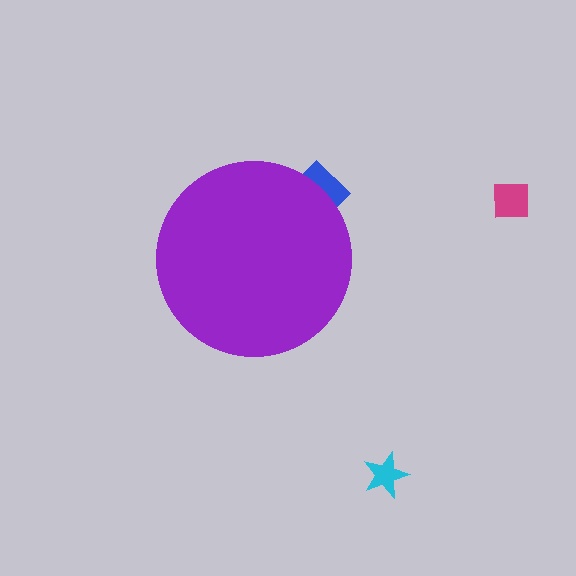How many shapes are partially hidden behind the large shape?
1 shape is partially hidden.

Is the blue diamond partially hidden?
Yes, the blue diamond is partially hidden behind the purple circle.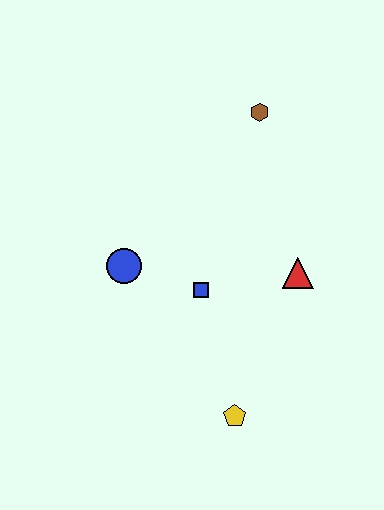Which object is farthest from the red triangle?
The blue circle is farthest from the red triangle.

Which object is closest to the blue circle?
The blue square is closest to the blue circle.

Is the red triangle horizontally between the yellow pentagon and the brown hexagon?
No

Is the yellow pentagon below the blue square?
Yes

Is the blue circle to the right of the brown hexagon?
No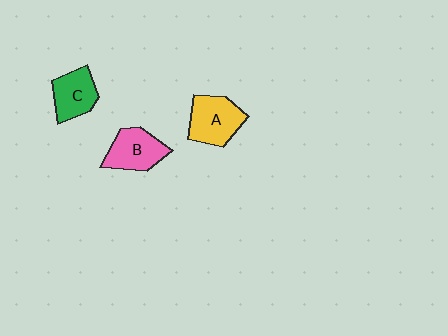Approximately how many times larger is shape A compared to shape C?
Approximately 1.2 times.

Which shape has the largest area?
Shape A (yellow).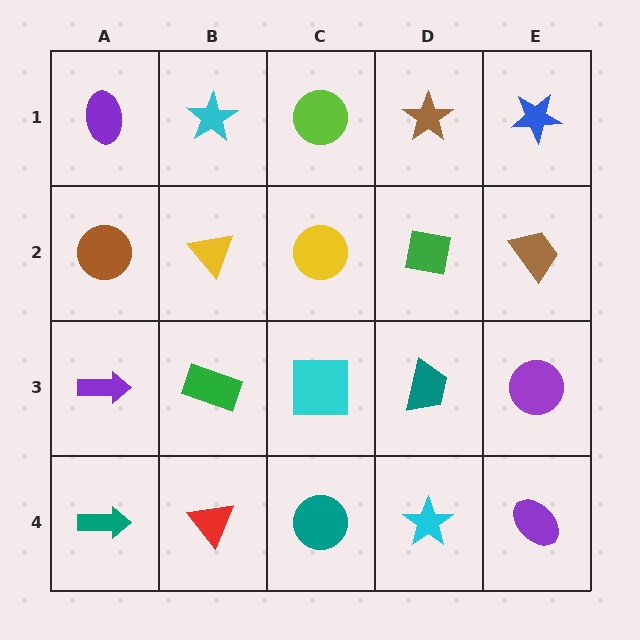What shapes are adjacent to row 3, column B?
A yellow triangle (row 2, column B), a red triangle (row 4, column B), a purple arrow (row 3, column A), a cyan square (row 3, column C).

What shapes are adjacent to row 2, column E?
A blue star (row 1, column E), a purple circle (row 3, column E), a green square (row 2, column D).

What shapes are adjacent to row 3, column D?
A green square (row 2, column D), a cyan star (row 4, column D), a cyan square (row 3, column C), a purple circle (row 3, column E).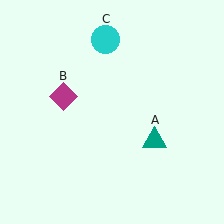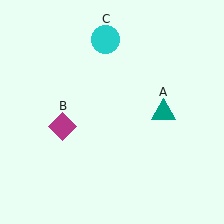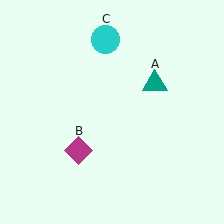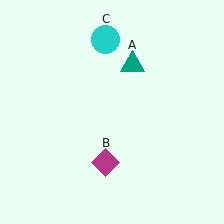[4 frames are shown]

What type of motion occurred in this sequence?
The teal triangle (object A), magenta diamond (object B) rotated counterclockwise around the center of the scene.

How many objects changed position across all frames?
2 objects changed position: teal triangle (object A), magenta diamond (object B).